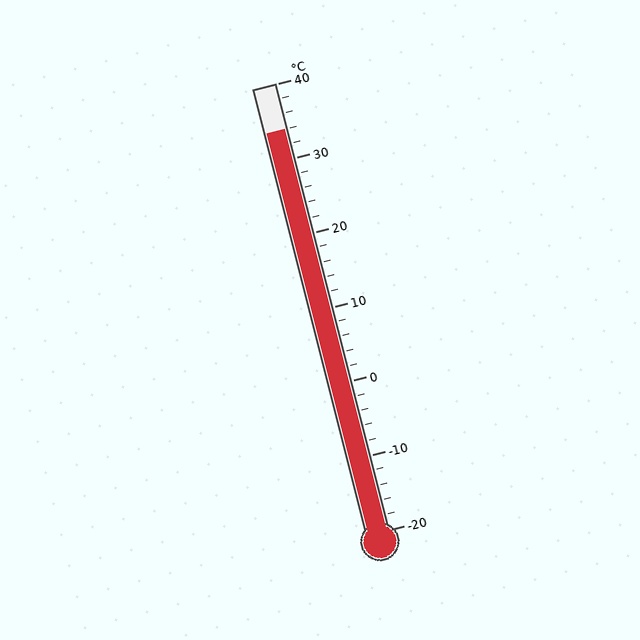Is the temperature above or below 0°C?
The temperature is above 0°C.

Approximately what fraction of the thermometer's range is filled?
The thermometer is filled to approximately 90% of its range.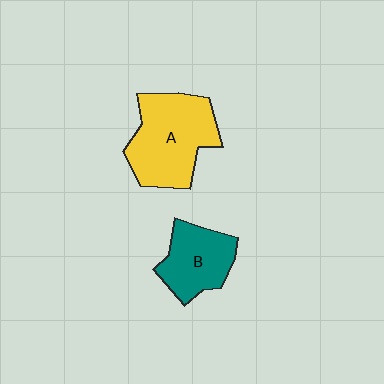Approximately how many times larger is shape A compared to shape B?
Approximately 1.5 times.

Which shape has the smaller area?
Shape B (teal).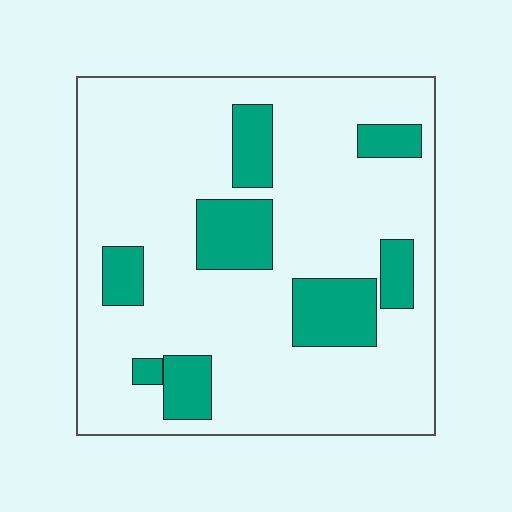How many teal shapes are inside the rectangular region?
8.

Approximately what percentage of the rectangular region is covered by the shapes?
Approximately 20%.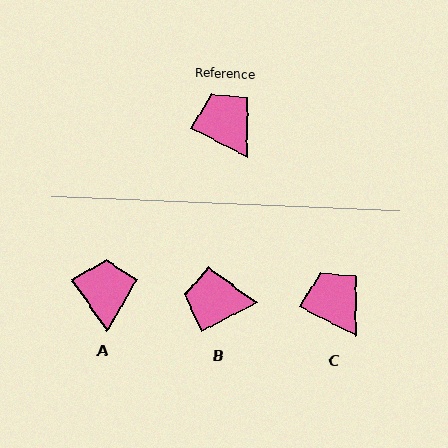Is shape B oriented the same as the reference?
No, it is off by about 54 degrees.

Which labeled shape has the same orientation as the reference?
C.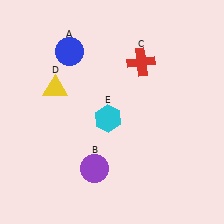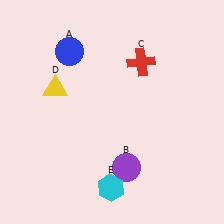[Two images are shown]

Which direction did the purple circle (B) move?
The purple circle (B) moved right.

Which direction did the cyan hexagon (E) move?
The cyan hexagon (E) moved down.